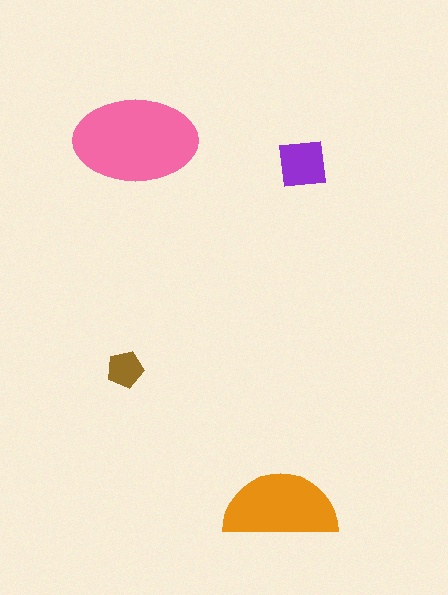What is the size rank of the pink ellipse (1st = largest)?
1st.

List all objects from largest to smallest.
The pink ellipse, the orange semicircle, the purple square, the brown pentagon.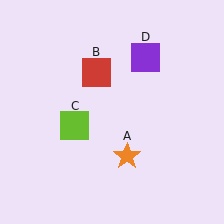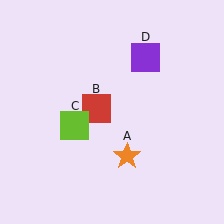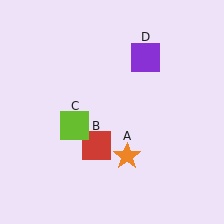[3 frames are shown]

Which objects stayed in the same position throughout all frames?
Orange star (object A) and lime square (object C) and purple square (object D) remained stationary.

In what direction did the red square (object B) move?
The red square (object B) moved down.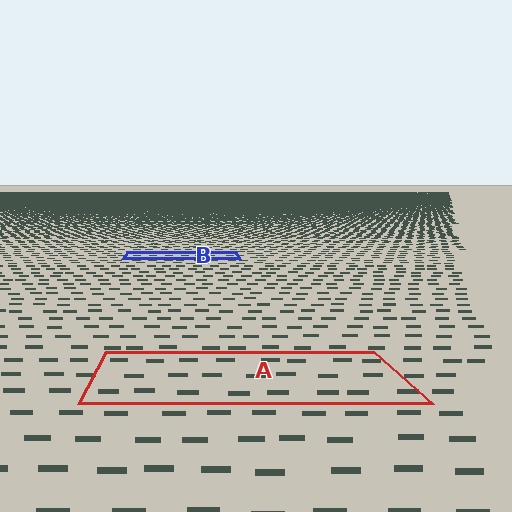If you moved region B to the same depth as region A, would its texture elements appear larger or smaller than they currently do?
They would appear larger. At a closer depth, the same texture elements are projected at a bigger on-screen size.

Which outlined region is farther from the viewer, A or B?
Region B is farther from the viewer — the texture elements inside it appear smaller and more densely packed.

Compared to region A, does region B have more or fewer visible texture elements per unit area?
Region B has more texture elements per unit area — they are packed more densely because it is farther away.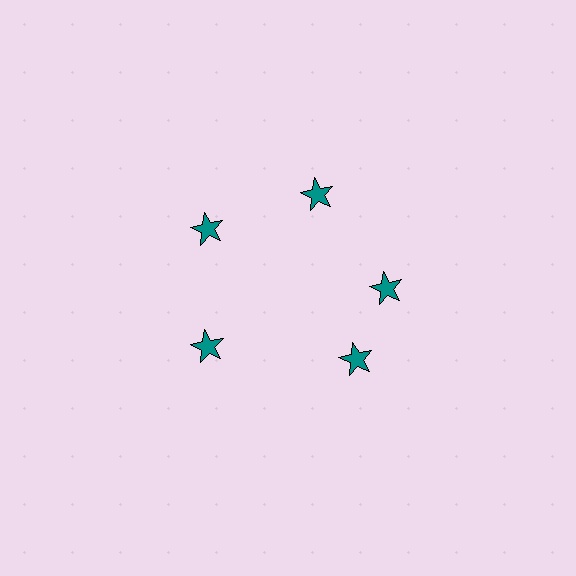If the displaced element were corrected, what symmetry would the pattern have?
It would have 5-fold rotational symmetry — the pattern would map onto itself every 72 degrees.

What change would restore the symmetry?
The symmetry would be restored by rotating it back into even spacing with its neighbors so that all 5 stars sit at equal angles and equal distance from the center.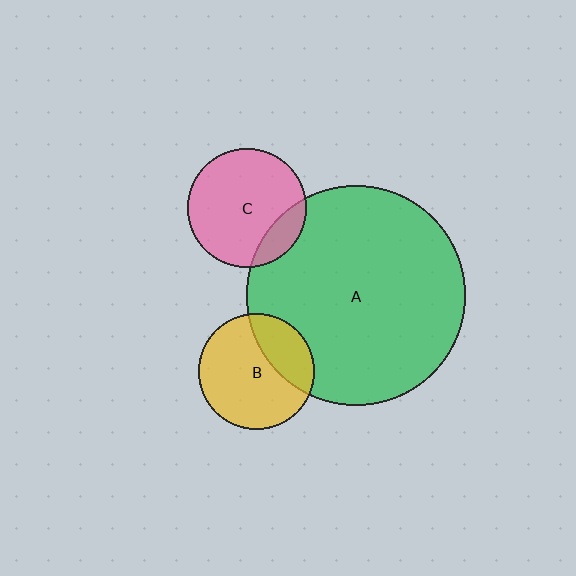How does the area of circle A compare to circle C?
Approximately 3.4 times.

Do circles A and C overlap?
Yes.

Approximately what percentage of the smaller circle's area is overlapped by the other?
Approximately 15%.